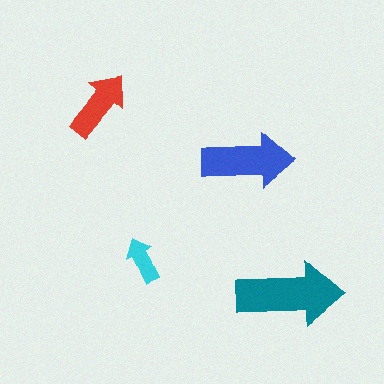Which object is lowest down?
The teal arrow is bottommost.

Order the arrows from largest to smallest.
the teal one, the blue one, the red one, the cyan one.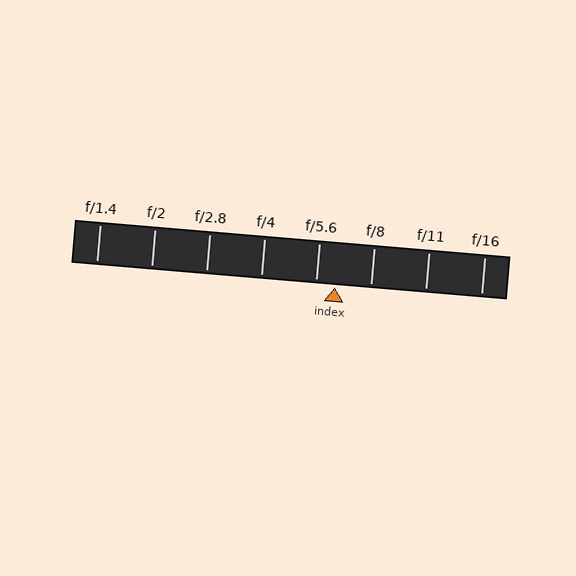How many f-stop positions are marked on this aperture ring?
There are 8 f-stop positions marked.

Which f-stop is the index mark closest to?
The index mark is closest to f/5.6.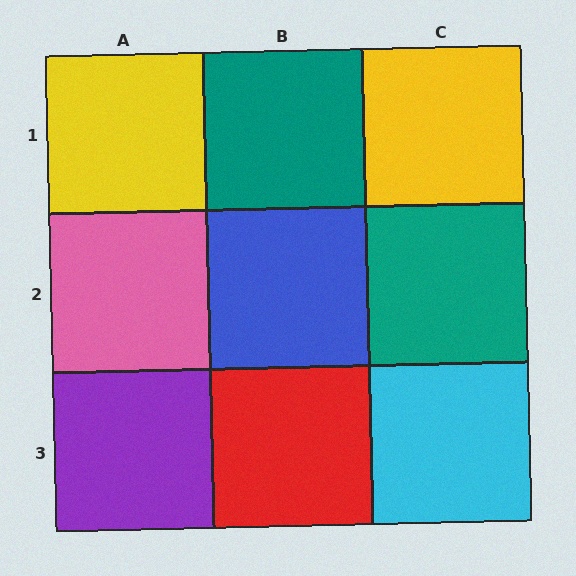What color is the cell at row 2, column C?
Teal.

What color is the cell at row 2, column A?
Pink.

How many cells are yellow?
2 cells are yellow.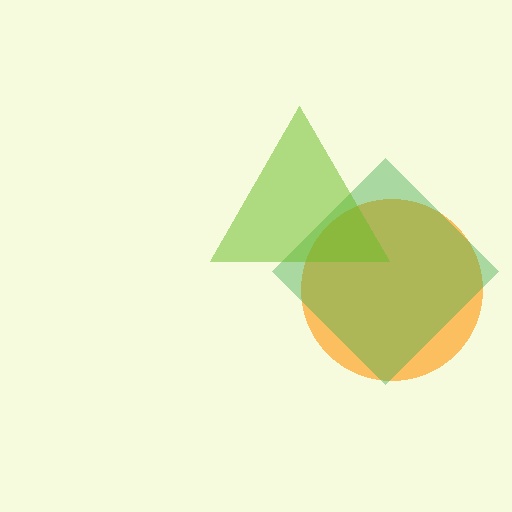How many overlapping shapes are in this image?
There are 3 overlapping shapes in the image.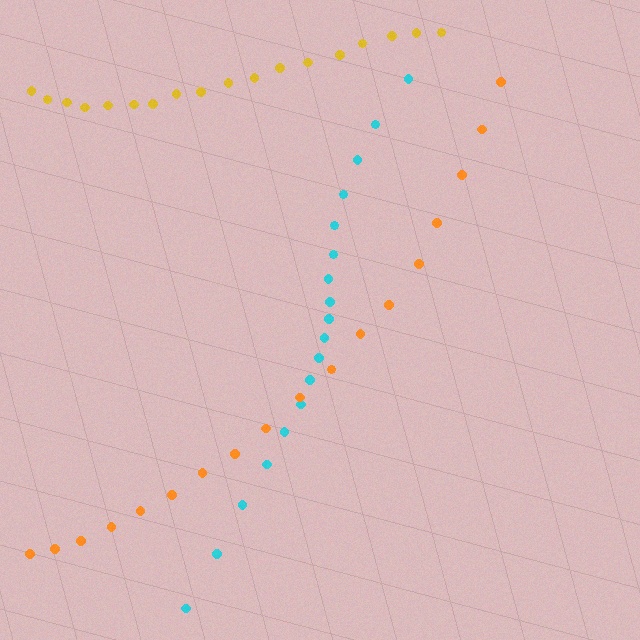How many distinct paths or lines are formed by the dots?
There are 3 distinct paths.